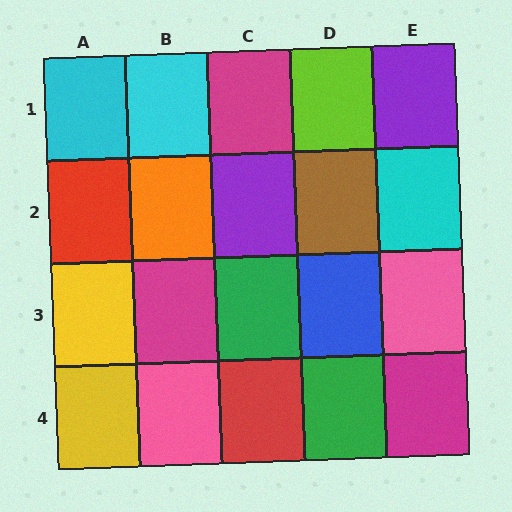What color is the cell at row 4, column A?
Yellow.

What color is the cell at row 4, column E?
Magenta.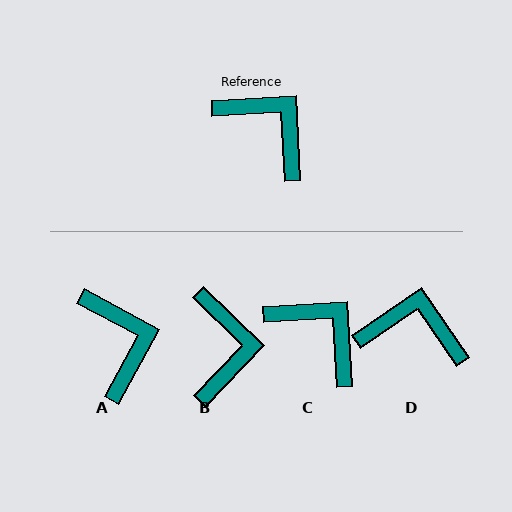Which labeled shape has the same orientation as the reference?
C.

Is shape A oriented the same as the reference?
No, it is off by about 32 degrees.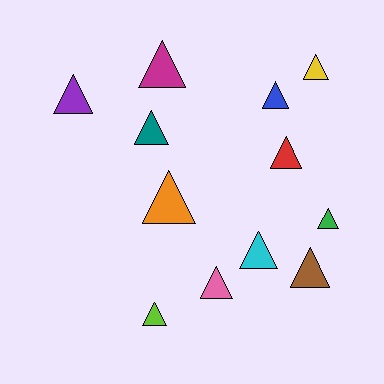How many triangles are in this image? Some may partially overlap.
There are 12 triangles.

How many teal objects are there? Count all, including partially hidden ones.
There is 1 teal object.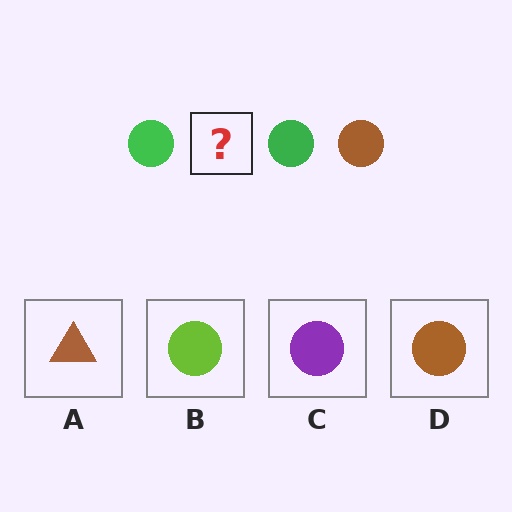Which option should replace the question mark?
Option D.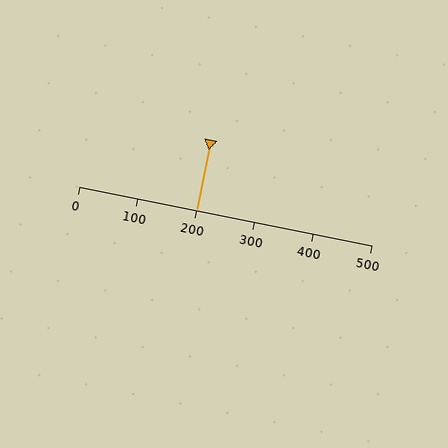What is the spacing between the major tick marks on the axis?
The major ticks are spaced 100 apart.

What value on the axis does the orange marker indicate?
The marker indicates approximately 200.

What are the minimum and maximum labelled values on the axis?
The axis runs from 0 to 500.